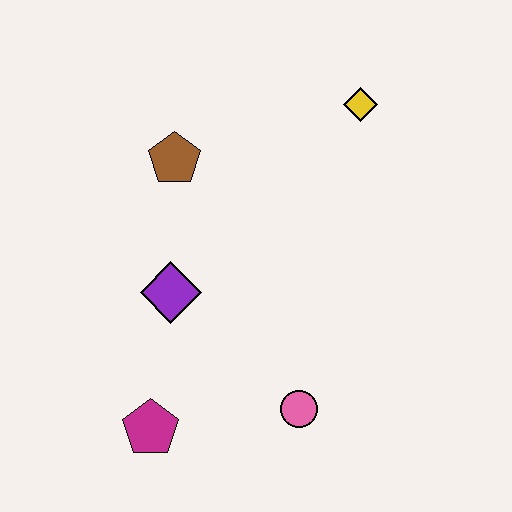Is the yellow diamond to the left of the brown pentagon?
No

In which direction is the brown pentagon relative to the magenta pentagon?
The brown pentagon is above the magenta pentagon.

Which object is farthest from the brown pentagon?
The pink circle is farthest from the brown pentagon.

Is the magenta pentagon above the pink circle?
No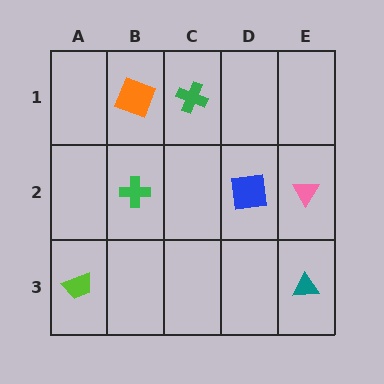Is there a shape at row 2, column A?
No, that cell is empty.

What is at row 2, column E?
A pink triangle.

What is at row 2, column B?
A green cross.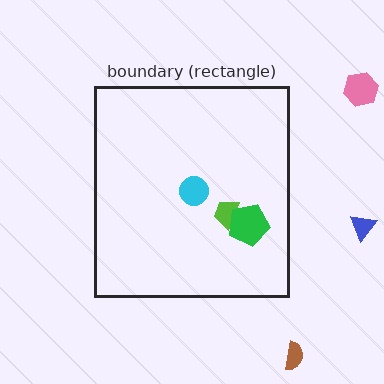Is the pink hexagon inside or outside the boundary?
Outside.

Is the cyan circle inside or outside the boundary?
Inside.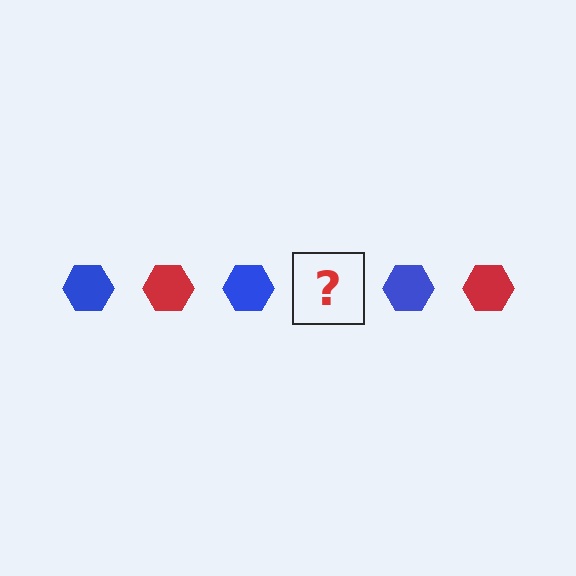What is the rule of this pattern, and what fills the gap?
The rule is that the pattern cycles through blue, red hexagons. The gap should be filled with a red hexagon.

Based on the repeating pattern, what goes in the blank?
The blank should be a red hexagon.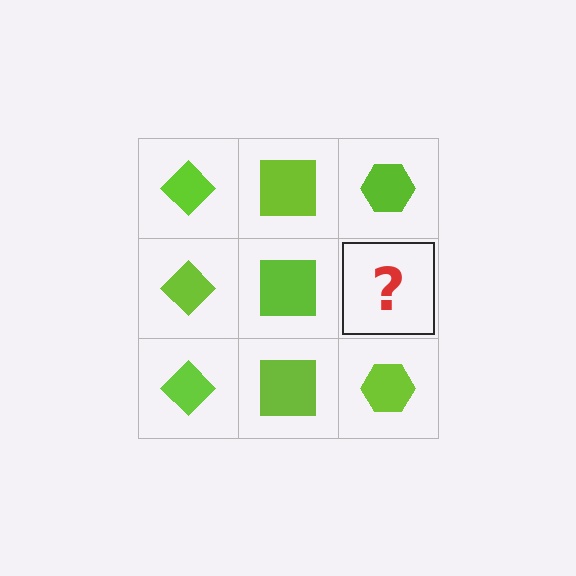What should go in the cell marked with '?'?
The missing cell should contain a lime hexagon.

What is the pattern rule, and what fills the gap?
The rule is that each column has a consistent shape. The gap should be filled with a lime hexagon.